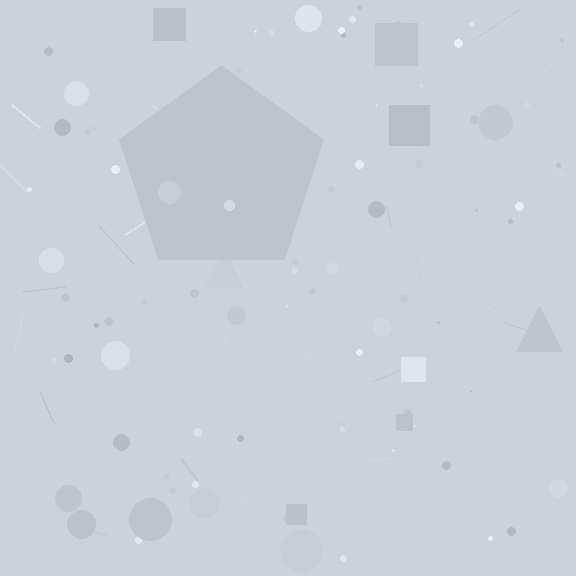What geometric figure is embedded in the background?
A pentagon is embedded in the background.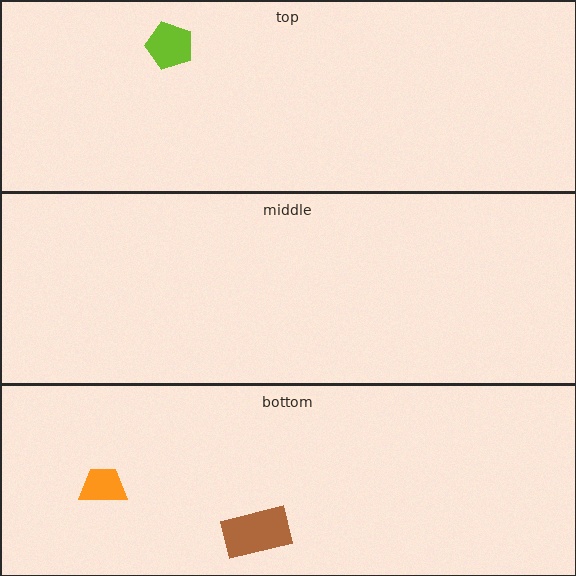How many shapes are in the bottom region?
2.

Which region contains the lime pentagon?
The top region.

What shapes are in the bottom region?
The orange trapezoid, the brown rectangle.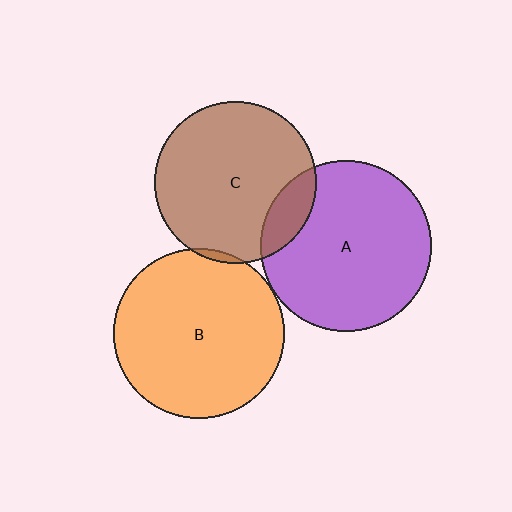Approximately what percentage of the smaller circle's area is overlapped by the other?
Approximately 15%.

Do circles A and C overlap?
Yes.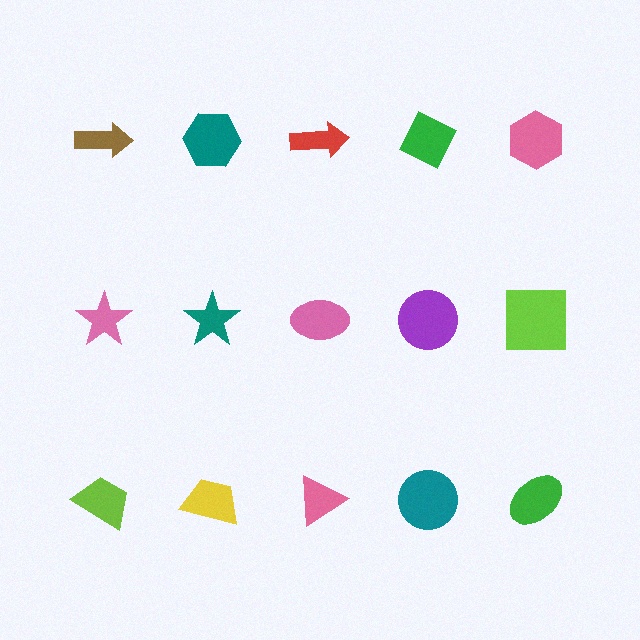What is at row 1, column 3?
A red arrow.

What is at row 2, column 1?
A pink star.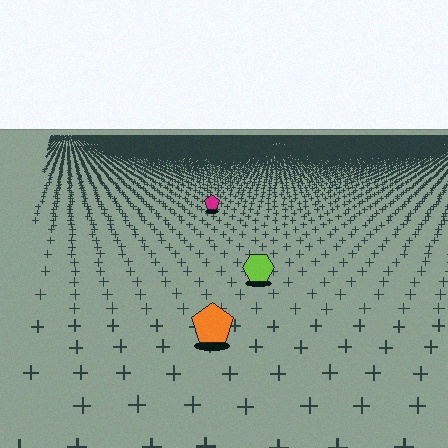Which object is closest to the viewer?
The orange pentagon is closest. The texture marks near it are larger and more spread out.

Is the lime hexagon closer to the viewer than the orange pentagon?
No. The orange pentagon is closer — you can tell from the texture gradient: the ground texture is coarser near it.